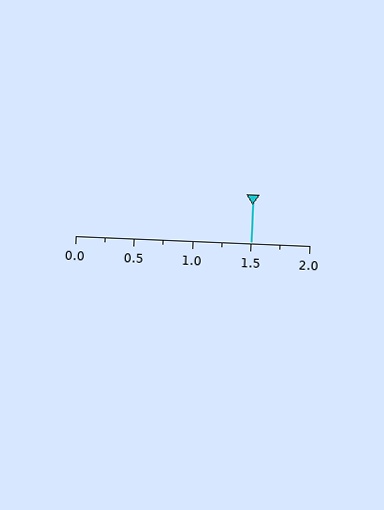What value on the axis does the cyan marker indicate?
The marker indicates approximately 1.5.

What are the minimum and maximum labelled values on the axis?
The axis runs from 0.0 to 2.0.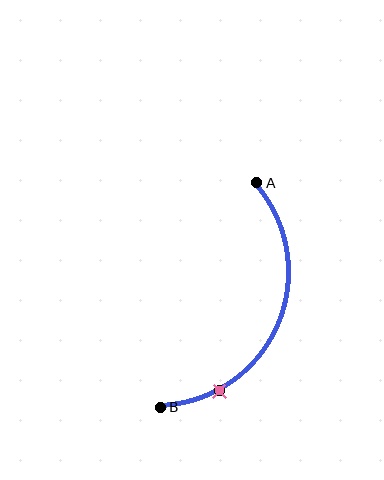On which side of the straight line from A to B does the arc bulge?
The arc bulges to the right of the straight line connecting A and B.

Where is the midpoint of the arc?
The arc midpoint is the point on the curve farthest from the straight line joining A and B. It sits to the right of that line.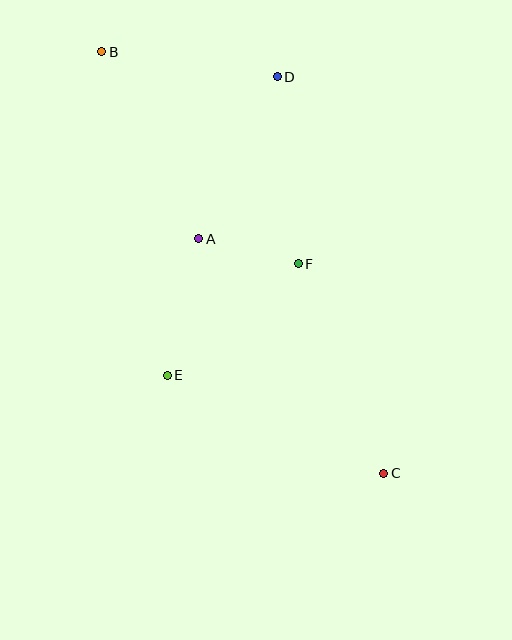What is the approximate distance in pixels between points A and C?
The distance between A and C is approximately 299 pixels.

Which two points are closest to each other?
Points A and F are closest to each other.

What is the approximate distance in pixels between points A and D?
The distance between A and D is approximately 180 pixels.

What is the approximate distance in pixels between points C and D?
The distance between C and D is approximately 411 pixels.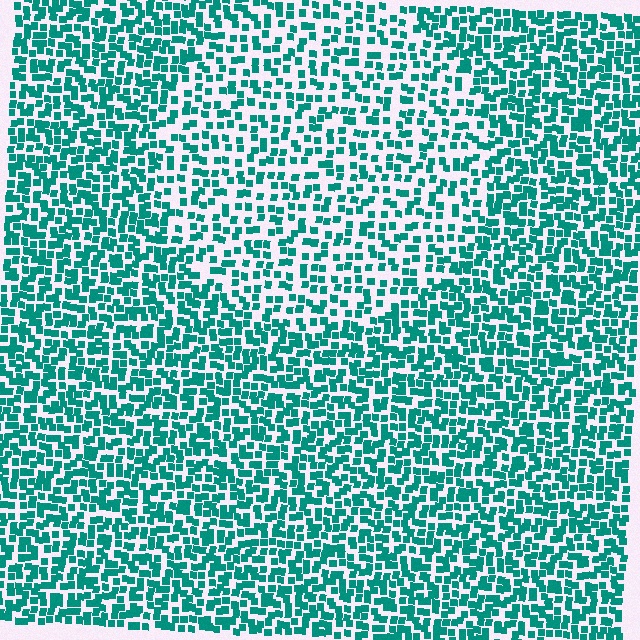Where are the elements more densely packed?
The elements are more densely packed outside the circle boundary.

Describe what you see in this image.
The image contains small teal elements arranged at two different densities. A circle-shaped region is visible where the elements are less densely packed than the surrounding area.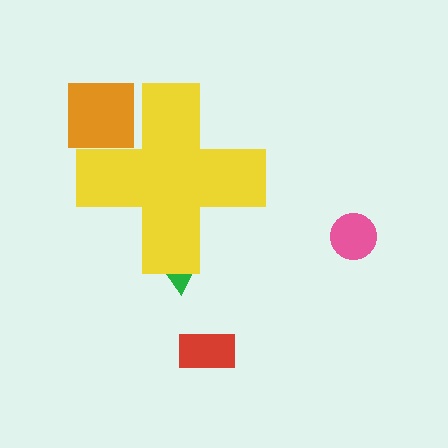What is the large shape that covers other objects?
A yellow cross.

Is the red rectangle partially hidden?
No, the red rectangle is fully visible.